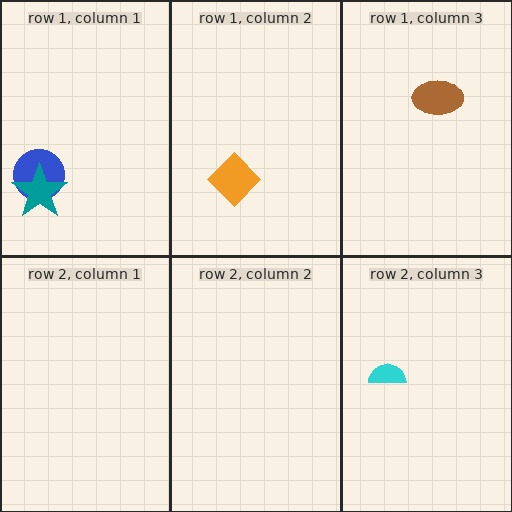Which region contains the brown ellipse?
The row 1, column 3 region.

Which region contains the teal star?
The row 1, column 1 region.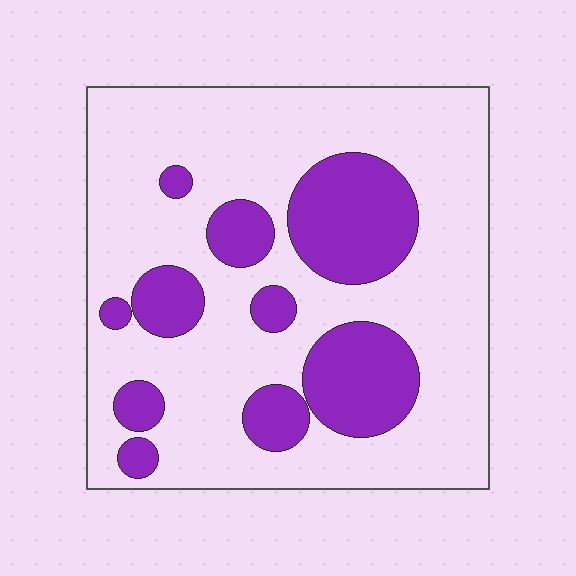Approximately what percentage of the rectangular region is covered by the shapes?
Approximately 25%.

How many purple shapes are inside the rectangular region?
10.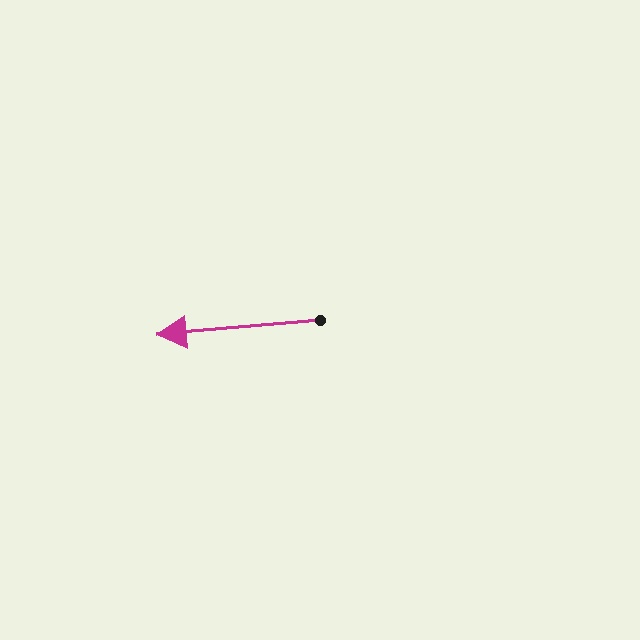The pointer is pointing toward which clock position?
Roughly 9 o'clock.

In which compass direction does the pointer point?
West.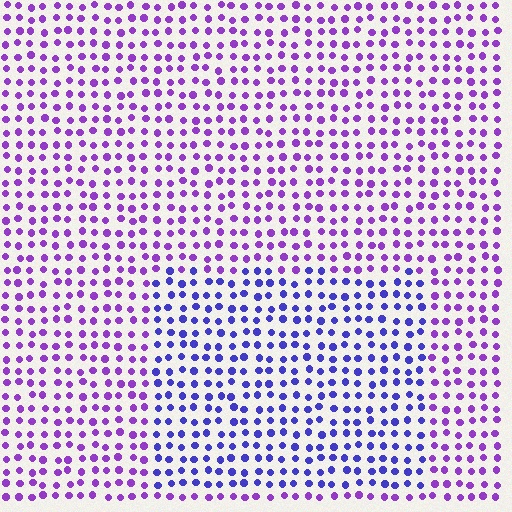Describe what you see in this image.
The image is filled with small purple elements in a uniform arrangement. A rectangle-shaped region is visible where the elements are tinted to a slightly different hue, forming a subtle color boundary.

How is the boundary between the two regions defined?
The boundary is defined purely by a slight shift in hue (about 35 degrees). Spacing, size, and orientation are identical on both sides.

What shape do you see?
I see a rectangle.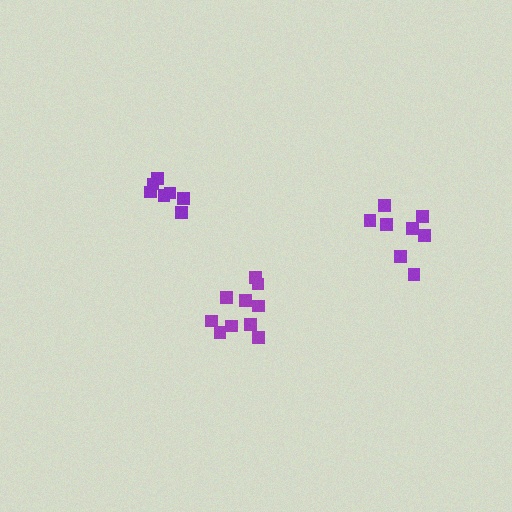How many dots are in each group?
Group 1: 10 dots, Group 2: 8 dots, Group 3: 7 dots (25 total).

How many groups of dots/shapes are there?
There are 3 groups.